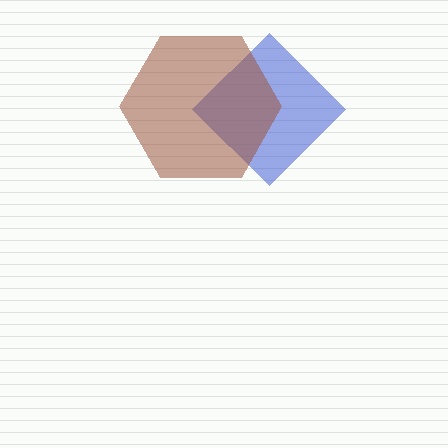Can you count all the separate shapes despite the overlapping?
Yes, there are 2 separate shapes.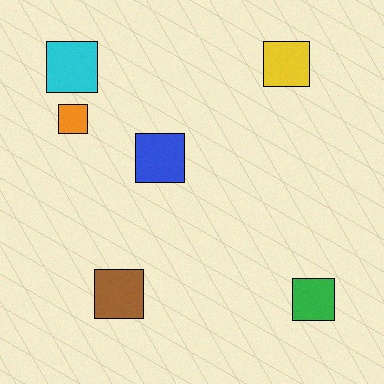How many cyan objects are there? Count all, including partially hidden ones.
There is 1 cyan object.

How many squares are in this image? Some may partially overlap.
There are 6 squares.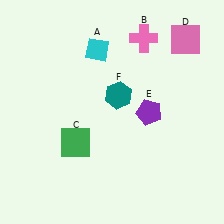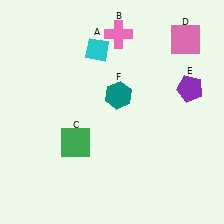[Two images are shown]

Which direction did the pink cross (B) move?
The pink cross (B) moved left.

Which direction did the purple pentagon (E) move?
The purple pentagon (E) moved right.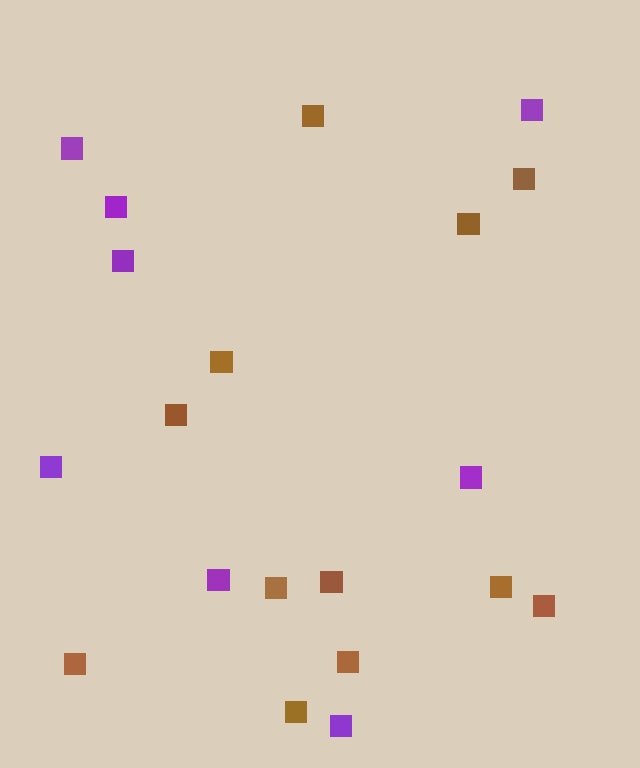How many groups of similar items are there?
There are 2 groups: one group of brown squares (12) and one group of purple squares (8).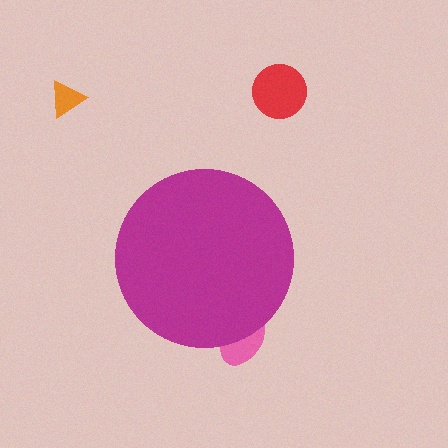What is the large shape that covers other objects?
A magenta circle.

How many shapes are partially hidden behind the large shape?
1 shape is partially hidden.